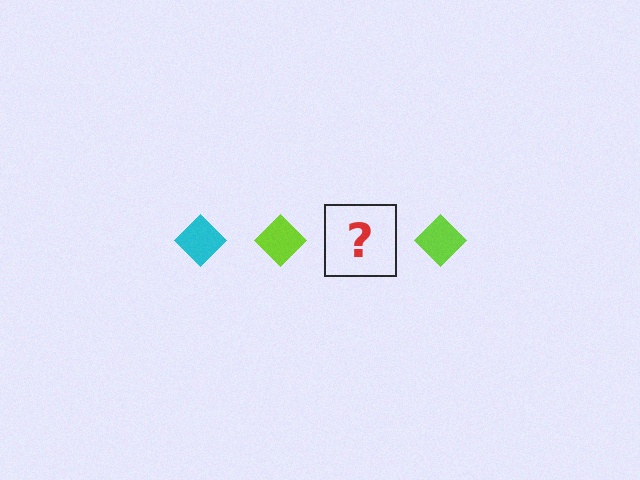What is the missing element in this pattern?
The missing element is a cyan diamond.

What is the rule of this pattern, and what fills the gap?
The rule is that the pattern cycles through cyan, lime diamonds. The gap should be filled with a cyan diamond.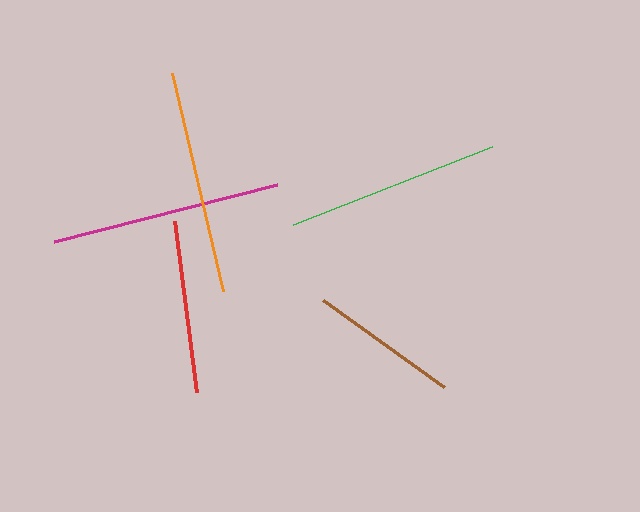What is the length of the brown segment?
The brown segment is approximately 150 pixels long.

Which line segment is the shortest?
The brown line is the shortest at approximately 150 pixels.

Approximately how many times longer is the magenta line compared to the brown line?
The magenta line is approximately 1.5 times the length of the brown line.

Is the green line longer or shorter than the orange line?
The orange line is longer than the green line.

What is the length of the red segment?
The red segment is approximately 173 pixels long.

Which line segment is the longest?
The magenta line is the longest at approximately 230 pixels.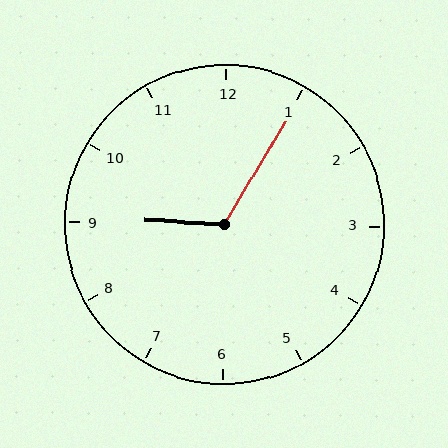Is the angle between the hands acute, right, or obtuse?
It is obtuse.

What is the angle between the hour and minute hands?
Approximately 118 degrees.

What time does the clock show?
9:05.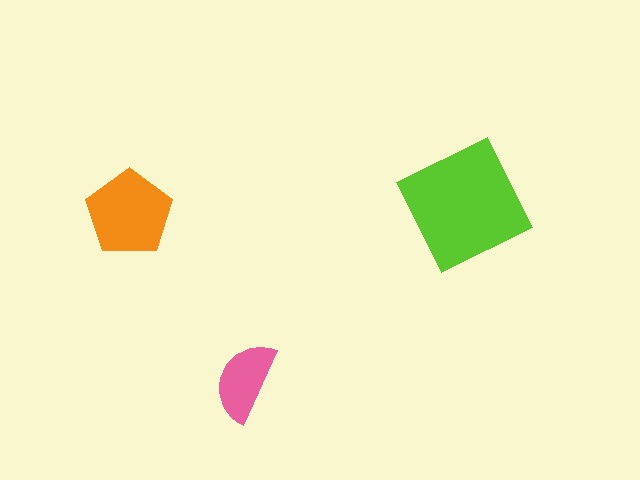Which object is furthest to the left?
The orange pentagon is leftmost.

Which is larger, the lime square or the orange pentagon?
The lime square.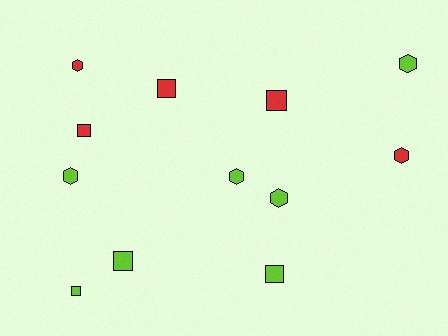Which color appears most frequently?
Lime, with 7 objects.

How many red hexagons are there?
There are 2 red hexagons.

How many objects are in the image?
There are 12 objects.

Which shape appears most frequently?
Hexagon, with 6 objects.